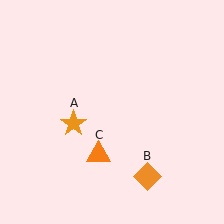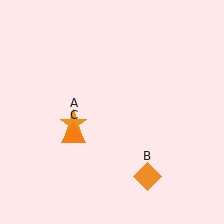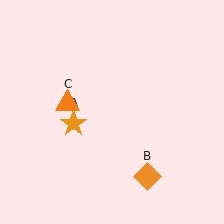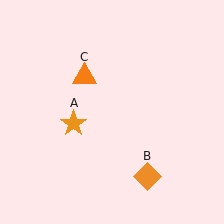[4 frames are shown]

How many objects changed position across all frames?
1 object changed position: orange triangle (object C).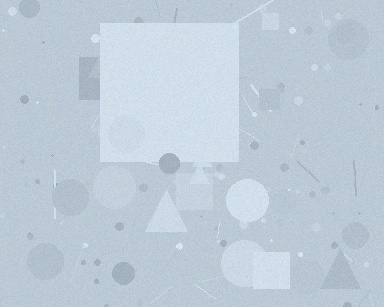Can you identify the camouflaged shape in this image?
The camouflaged shape is a square.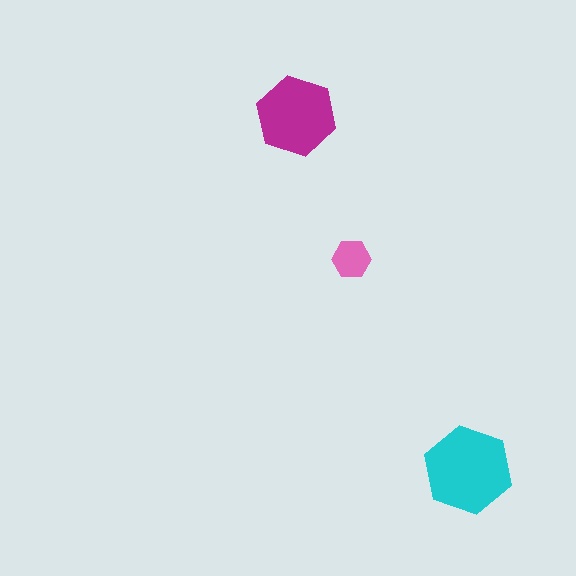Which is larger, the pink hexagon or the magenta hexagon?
The magenta one.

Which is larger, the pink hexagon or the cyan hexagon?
The cyan one.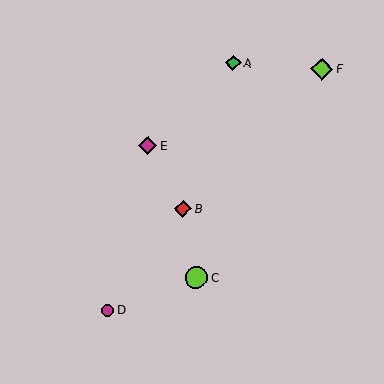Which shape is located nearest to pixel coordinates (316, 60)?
The lime diamond (labeled F) at (322, 69) is nearest to that location.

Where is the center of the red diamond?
The center of the red diamond is at (183, 209).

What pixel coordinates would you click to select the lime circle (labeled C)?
Click at (196, 277) to select the lime circle C.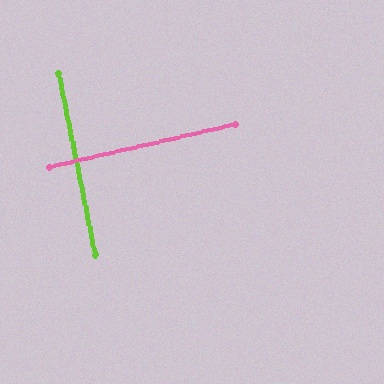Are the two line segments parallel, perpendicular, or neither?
Perpendicular — they meet at approximately 89°.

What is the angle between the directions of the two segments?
Approximately 89 degrees.